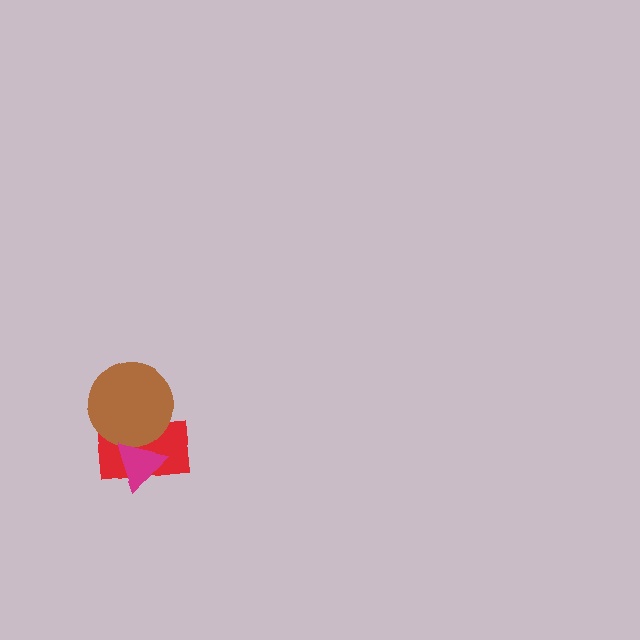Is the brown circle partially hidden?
Yes, it is partially covered by another shape.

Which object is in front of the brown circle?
The magenta triangle is in front of the brown circle.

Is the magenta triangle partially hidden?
No, no other shape covers it.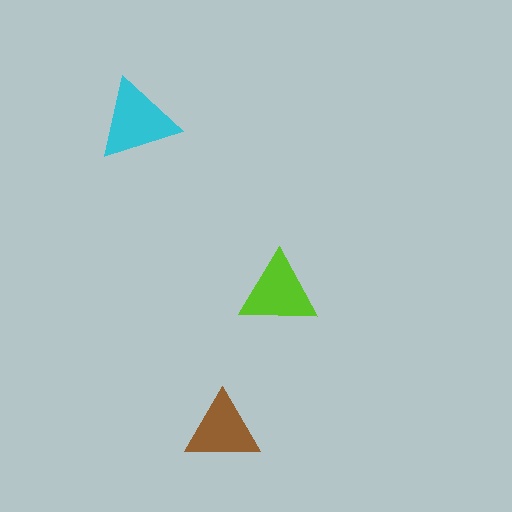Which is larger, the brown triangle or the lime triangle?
The lime one.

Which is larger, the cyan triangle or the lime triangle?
The cyan one.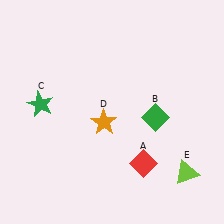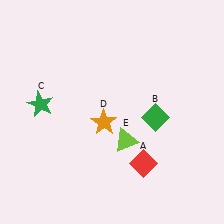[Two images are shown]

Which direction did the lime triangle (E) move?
The lime triangle (E) moved left.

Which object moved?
The lime triangle (E) moved left.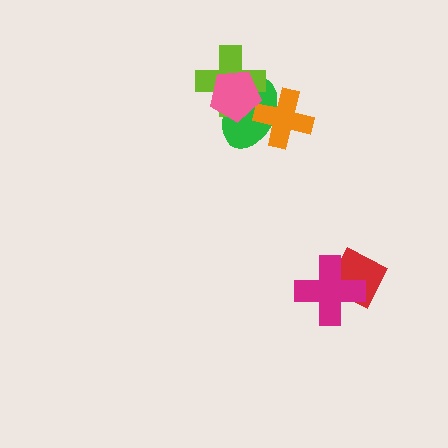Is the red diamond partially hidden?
Yes, it is partially covered by another shape.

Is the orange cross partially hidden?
No, no other shape covers it.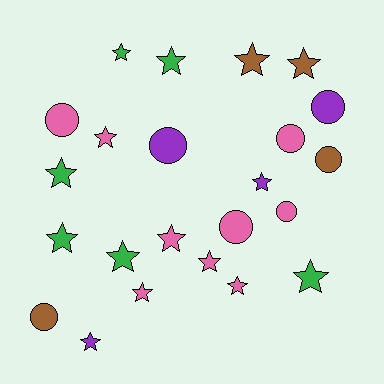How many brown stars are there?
There are 2 brown stars.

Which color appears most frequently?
Pink, with 9 objects.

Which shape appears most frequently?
Star, with 15 objects.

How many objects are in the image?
There are 23 objects.